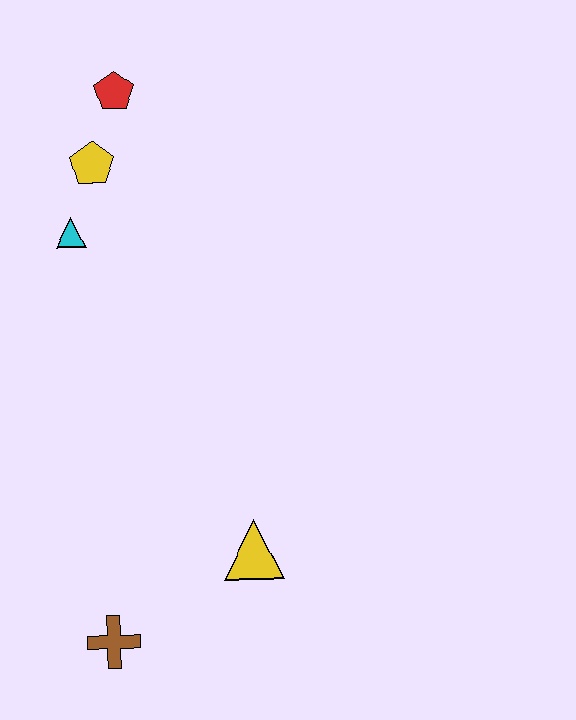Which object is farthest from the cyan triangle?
The brown cross is farthest from the cyan triangle.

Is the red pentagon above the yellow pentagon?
Yes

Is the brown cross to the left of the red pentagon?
Yes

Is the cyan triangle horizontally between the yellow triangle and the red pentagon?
No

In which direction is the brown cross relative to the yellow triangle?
The brown cross is to the left of the yellow triangle.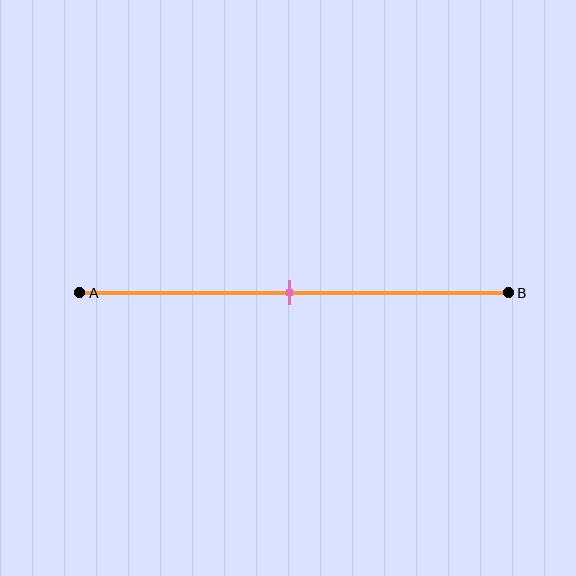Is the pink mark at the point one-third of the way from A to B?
No, the mark is at about 50% from A, not at the 33% one-third point.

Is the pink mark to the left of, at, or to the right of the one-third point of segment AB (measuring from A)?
The pink mark is to the right of the one-third point of segment AB.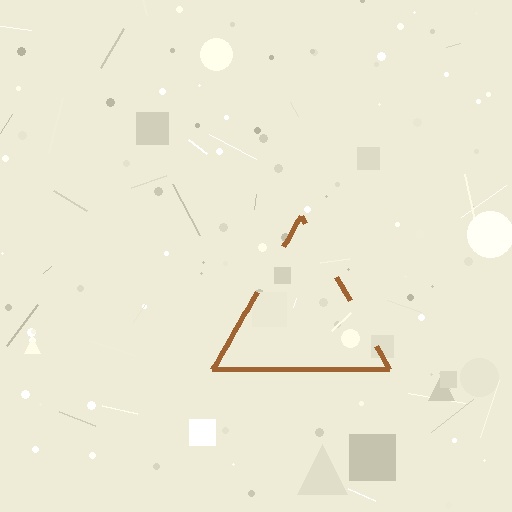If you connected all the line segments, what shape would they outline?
They would outline a triangle.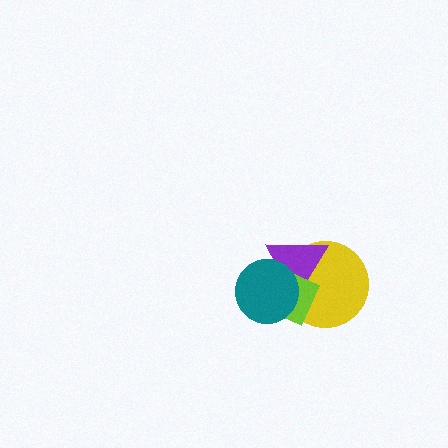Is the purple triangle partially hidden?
Yes, it is partially covered by another shape.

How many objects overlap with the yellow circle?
3 objects overlap with the yellow circle.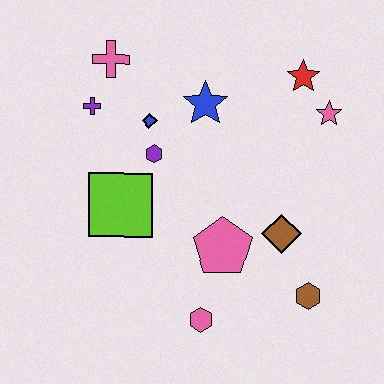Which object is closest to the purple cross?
The pink cross is closest to the purple cross.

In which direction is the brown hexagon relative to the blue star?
The brown hexagon is below the blue star.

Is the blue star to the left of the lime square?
No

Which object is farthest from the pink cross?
The brown hexagon is farthest from the pink cross.